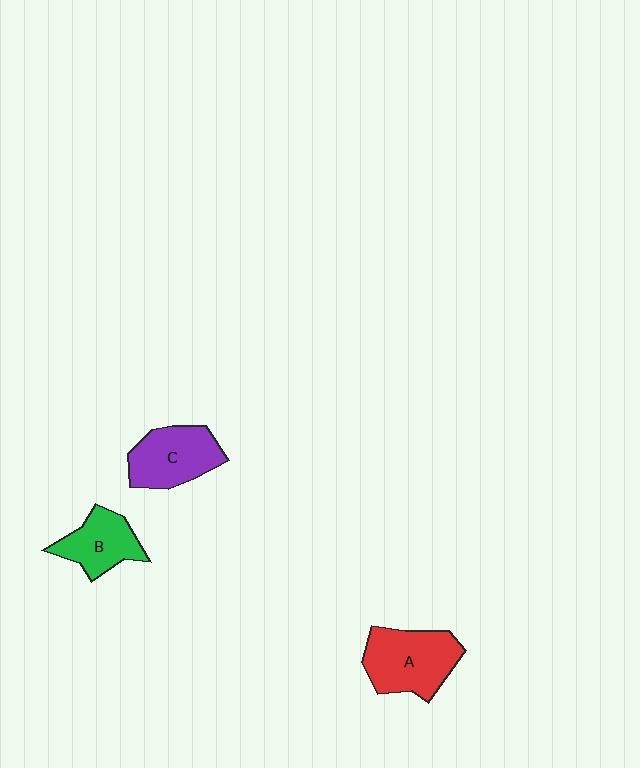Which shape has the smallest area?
Shape B (green).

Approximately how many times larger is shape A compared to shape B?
Approximately 1.4 times.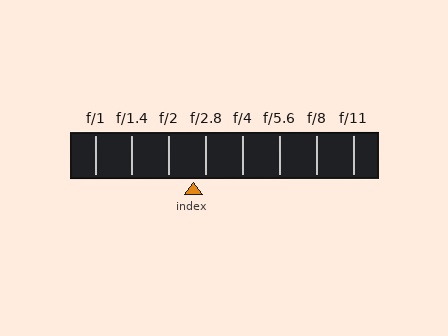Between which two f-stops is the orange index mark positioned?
The index mark is between f/2 and f/2.8.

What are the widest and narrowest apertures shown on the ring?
The widest aperture shown is f/1 and the narrowest is f/11.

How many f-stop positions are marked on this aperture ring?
There are 8 f-stop positions marked.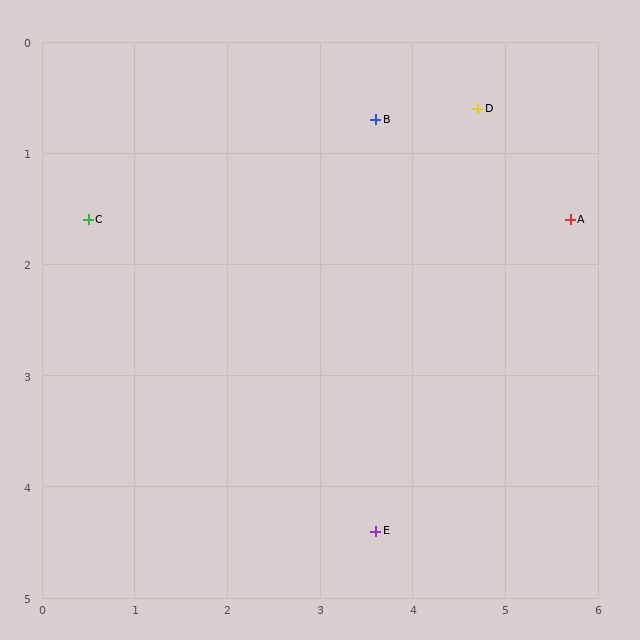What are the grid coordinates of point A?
Point A is at approximately (5.7, 1.6).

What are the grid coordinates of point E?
Point E is at approximately (3.6, 4.4).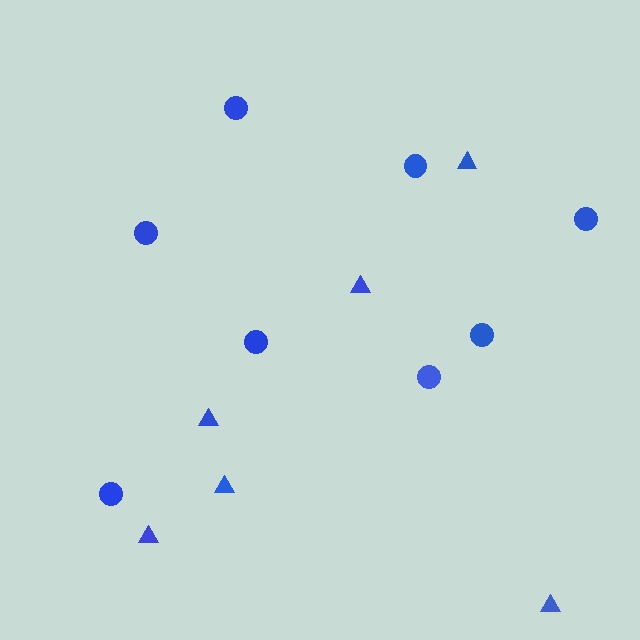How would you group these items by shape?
There are 2 groups: one group of circles (8) and one group of triangles (6).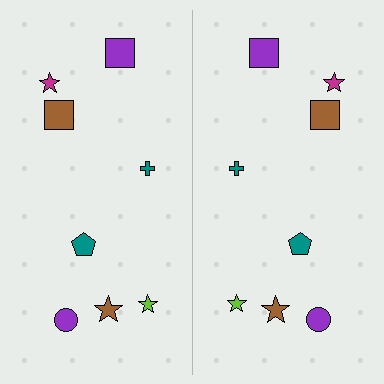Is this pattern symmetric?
Yes, this pattern has bilateral (reflection) symmetry.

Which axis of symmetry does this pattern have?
The pattern has a vertical axis of symmetry running through the center of the image.